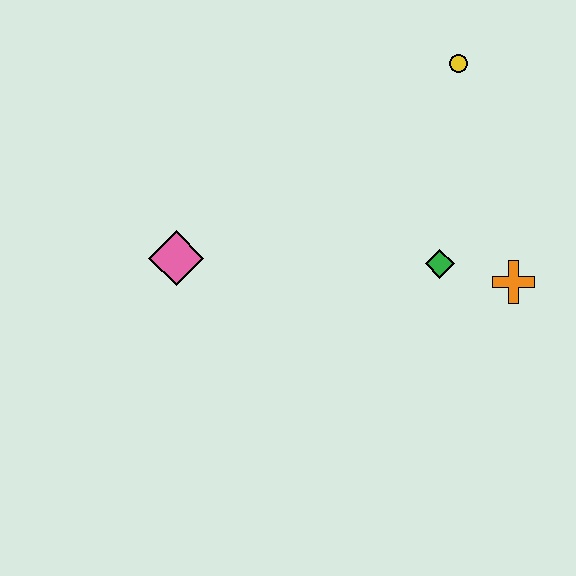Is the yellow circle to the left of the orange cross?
Yes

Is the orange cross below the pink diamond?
Yes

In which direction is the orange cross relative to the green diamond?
The orange cross is to the right of the green diamond.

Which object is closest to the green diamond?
The orange cross is closest to the green diamond.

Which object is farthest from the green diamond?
The pink diamond is farthest from the green diamond.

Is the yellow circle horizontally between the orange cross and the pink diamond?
Yes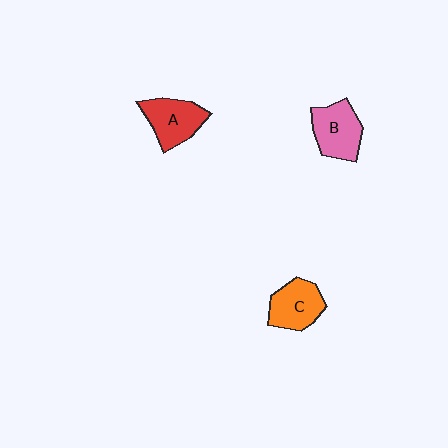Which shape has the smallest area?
Shape C (orange).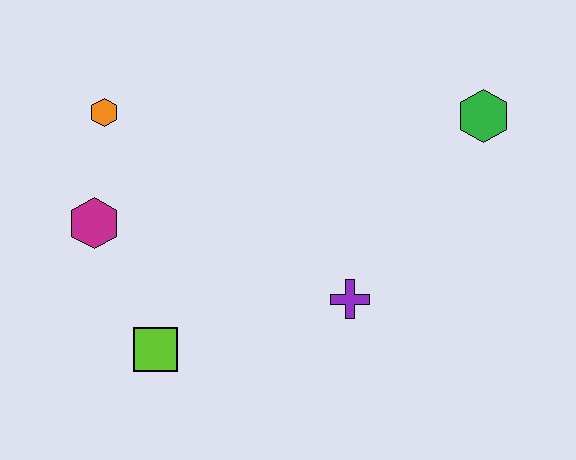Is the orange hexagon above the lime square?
Yes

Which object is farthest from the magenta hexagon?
The green hexagon is farthest from the magenta hexagon.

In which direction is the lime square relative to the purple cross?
The lime square is to the left of the purple cross.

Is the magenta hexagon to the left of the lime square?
Yes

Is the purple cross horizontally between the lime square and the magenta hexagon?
No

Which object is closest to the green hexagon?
The purple cross is closest to the green hexagon.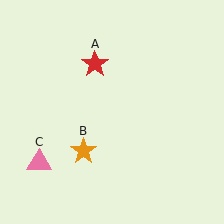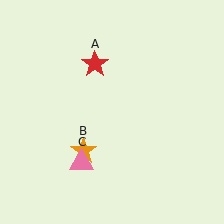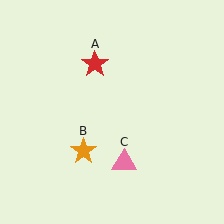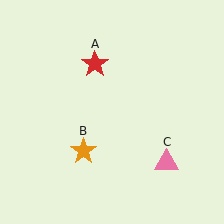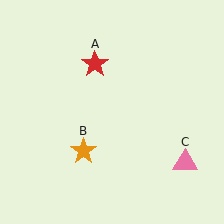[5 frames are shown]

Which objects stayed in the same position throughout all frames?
Red star (object A) and orange star (object B) remained stationary.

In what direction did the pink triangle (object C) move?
The pink triangle (object C) moved right.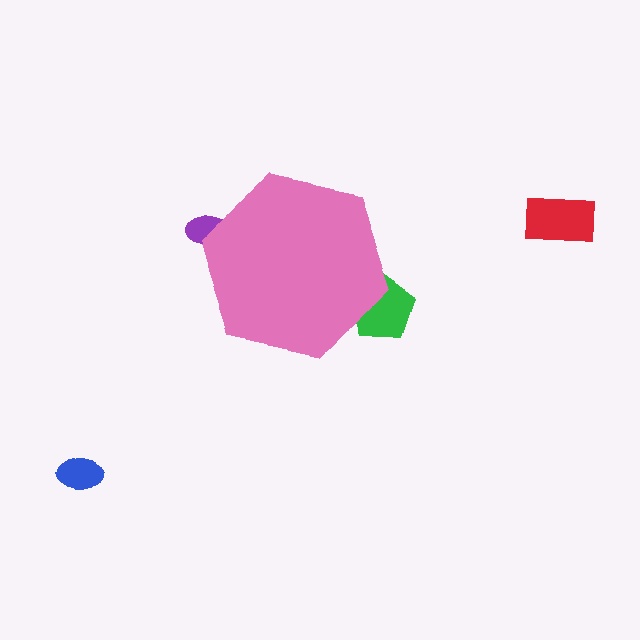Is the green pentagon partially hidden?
Yes, the green pentagon is partially hidden behind the pink hexagon.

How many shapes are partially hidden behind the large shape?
2 shapes are partially hidden.